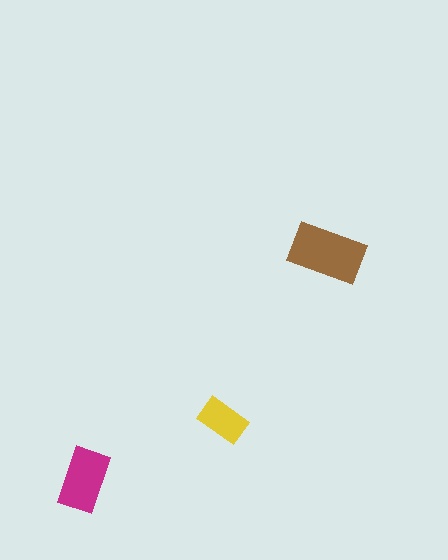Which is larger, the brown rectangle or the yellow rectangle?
The brown one.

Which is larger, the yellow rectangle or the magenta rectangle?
The magenta one.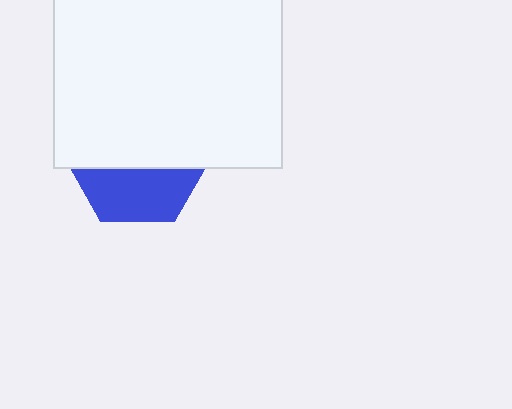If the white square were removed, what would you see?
You would see the complete blue hexagon.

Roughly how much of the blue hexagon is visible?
A small part of it is visible (roughly 38%).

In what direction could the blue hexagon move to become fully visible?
The blue hexagon could move down. That would shift it out from behind the white square entirely.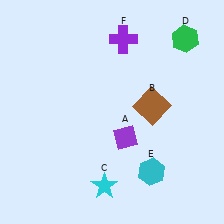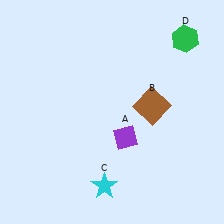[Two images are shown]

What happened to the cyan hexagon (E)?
The cyan hexagon (E) was removed in Image 2. It was in the bottom-right area of Image 1.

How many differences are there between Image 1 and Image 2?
There are 2 differences between the two images.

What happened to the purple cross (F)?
The purple cross (F) was removed in Image 2. It was in the top-right area of Image 1.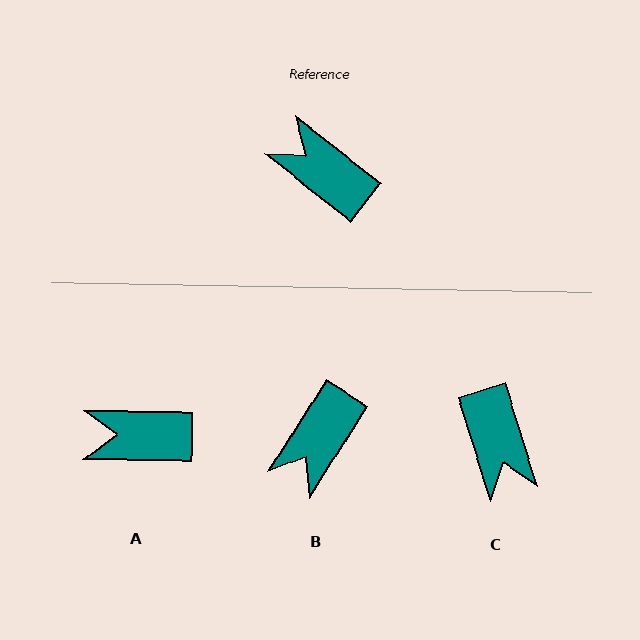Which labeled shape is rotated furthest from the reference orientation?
C, about 146 degrees away.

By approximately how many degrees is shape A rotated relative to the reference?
Approximately 38 degrees counter-clockwise.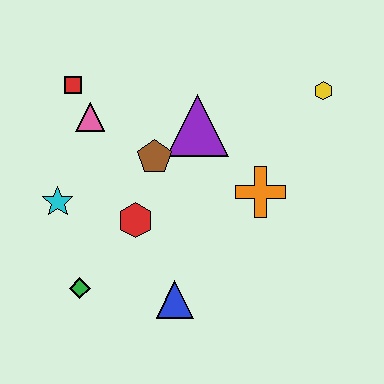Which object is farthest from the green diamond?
The yellow hexagon is farthest from the green diamond.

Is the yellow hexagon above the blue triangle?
Yes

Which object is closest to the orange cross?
The purple triangle is closest to the orange cross.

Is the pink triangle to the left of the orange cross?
Yes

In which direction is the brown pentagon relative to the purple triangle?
The brown pentagon is to the left of the purple triangle.